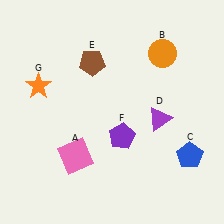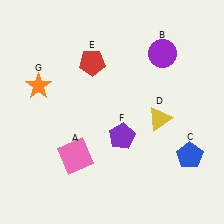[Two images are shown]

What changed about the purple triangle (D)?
In Image 1, D is purple. In Image 2, it changed to yellow.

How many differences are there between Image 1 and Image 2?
There are 3 differences between the two images.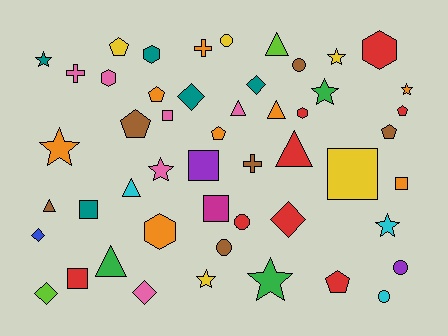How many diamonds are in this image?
There are 6 diamonds.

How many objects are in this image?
There are 50 objects.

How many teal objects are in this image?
There are 5 teal objects.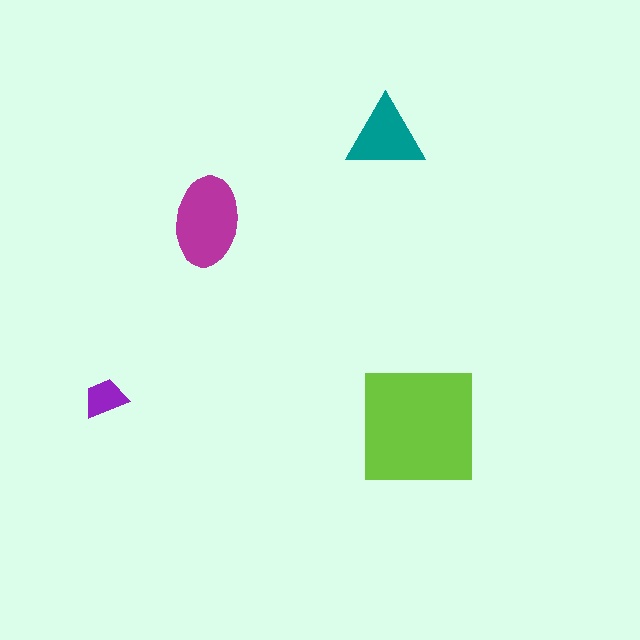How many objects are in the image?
There are 4 objects in the image.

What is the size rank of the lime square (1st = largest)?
1st.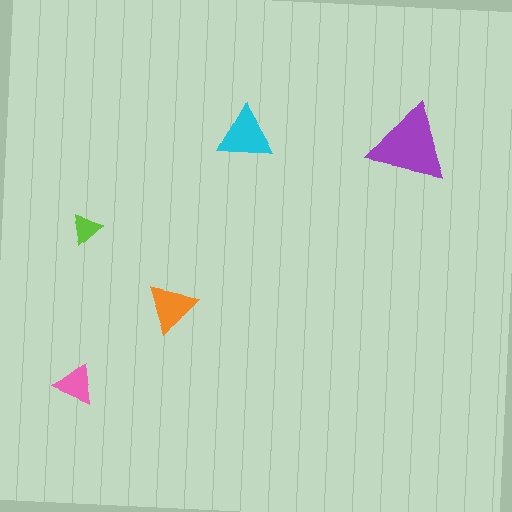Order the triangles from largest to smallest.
the purple one, the cyan one, the orange one, the pink one, the lime one.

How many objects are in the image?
There are 5 objects in the image.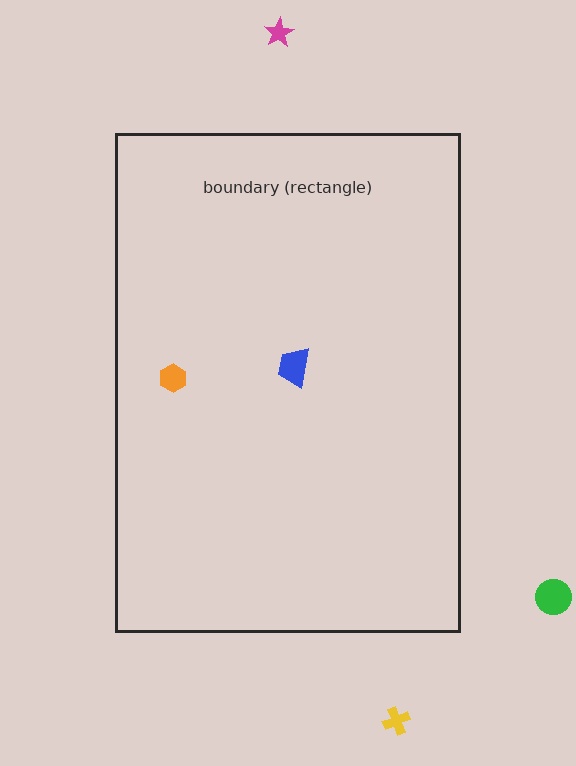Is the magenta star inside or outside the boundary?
Outside.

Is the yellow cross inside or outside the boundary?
Outside.